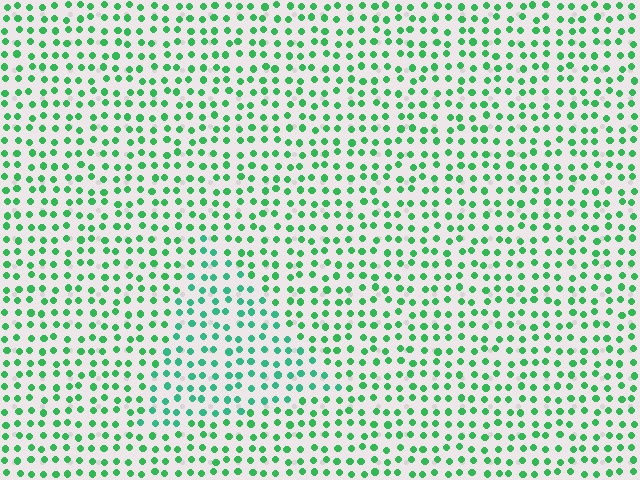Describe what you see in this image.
The image is filled with small green elements in a uniform arrangement. A triangle-shaped region is visible where the elements are tinted to a slightly different hue, forming a subtle color boundary.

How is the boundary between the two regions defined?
The boundary is defined purely by a slight shift in hue (about 22 degrees). Spacing, size, and orientation are identical on both sides.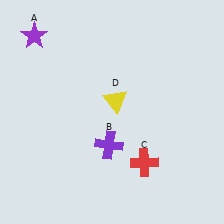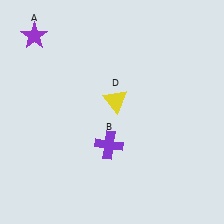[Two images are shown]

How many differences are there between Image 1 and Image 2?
There is 1 difference between the two images.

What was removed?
The red cross (C) was removed in Image 2.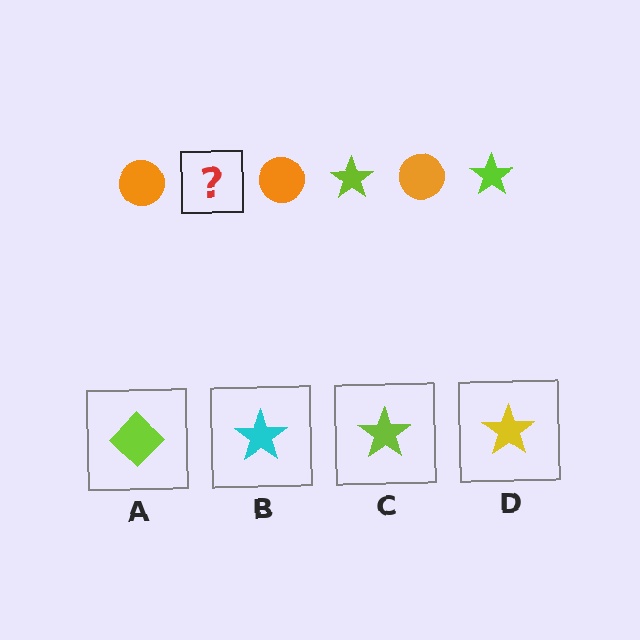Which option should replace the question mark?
Option C.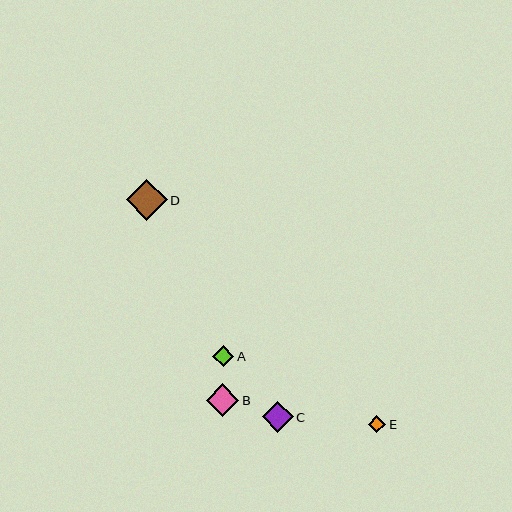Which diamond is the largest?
Diamond D is the largest with a size of approximately 41 pixels.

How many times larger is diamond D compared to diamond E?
Diamond D is approximately 2.3 times the size of diamond E.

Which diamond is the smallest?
Diamond E is the smallest with a size of approximately 18 pixels.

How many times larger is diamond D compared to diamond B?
Diamond D is approximately 1.3 times the size of diamond B.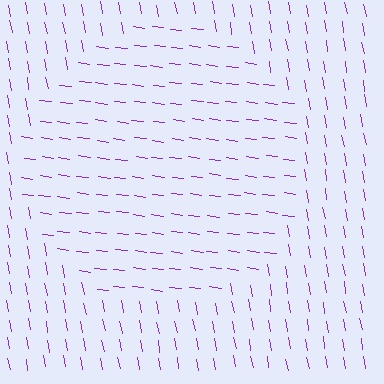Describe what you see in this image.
The image is filled with small purple line segments. A circle region in the image has lines oriented differently from the surrounding lines, creating a visible texture boundary.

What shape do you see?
I see a circle.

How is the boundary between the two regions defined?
The boundary is defined purely by a change in line orientation (approximately 73 degrees difference). All lines are the same color and thickness.